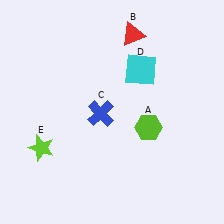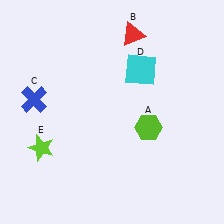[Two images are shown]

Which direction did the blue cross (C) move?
The blue cross (C) moved left.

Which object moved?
The blue cross (C) moved left.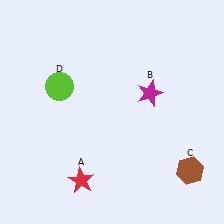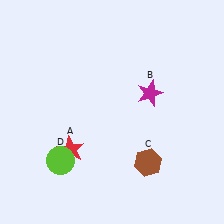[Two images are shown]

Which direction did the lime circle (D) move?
The lime circle (D) moved down.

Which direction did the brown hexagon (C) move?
The brown hexagon (C) moved left.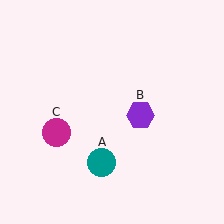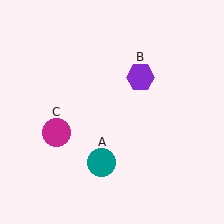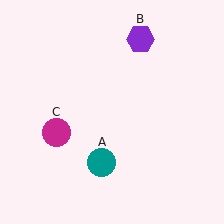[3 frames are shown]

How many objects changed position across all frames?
1 object changed position: purple hexagon (object B).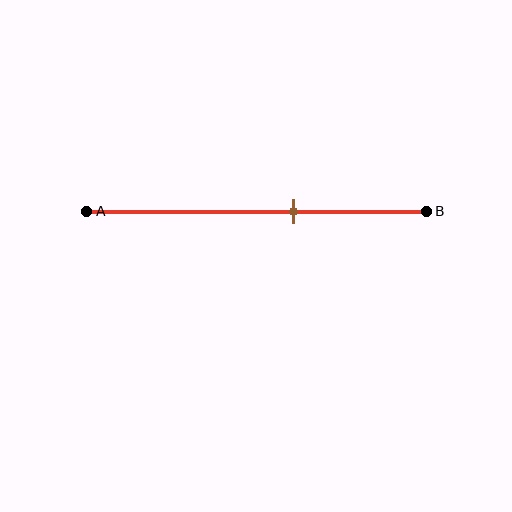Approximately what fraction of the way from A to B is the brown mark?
The brown mark is approximately 60% of the way from A to B.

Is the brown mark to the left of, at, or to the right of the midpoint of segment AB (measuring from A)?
The brown mark is to the right of the midpoint of segment AB.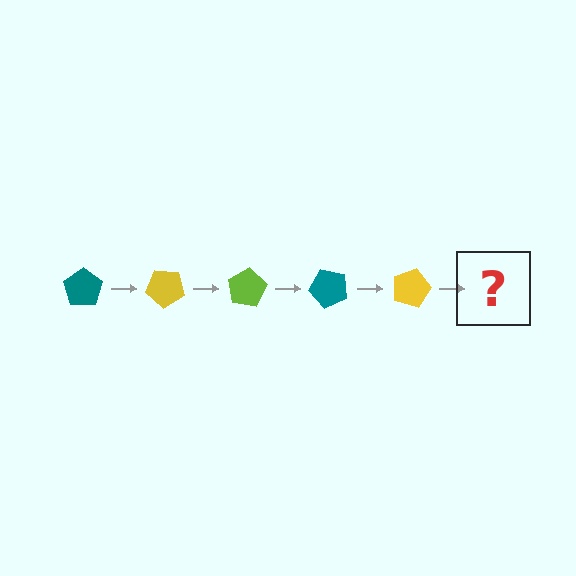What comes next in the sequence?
The next element should be a lime pentagon, rotated 200 degrees from the start.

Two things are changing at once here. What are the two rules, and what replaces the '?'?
The two rules are that it rotates 40 degrees each step and the color cycles through teal, yellow, and lime. The '?' should be a lime pentagon, rotated 200 degrees from the start.